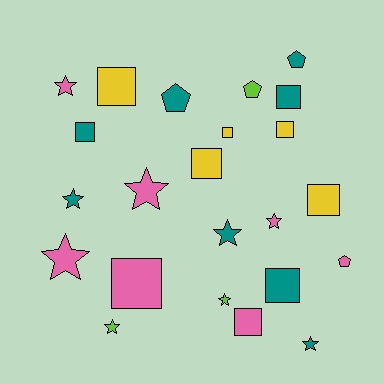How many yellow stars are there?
There are no yellow stars.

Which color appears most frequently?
Teal, with 8 objects.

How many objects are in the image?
There are 23 objects.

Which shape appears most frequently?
Square, with 10 objects.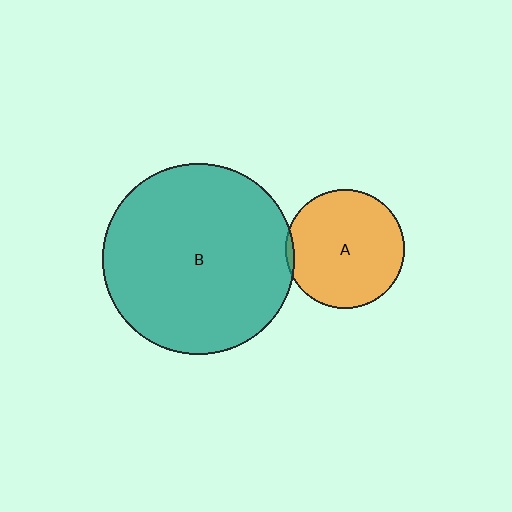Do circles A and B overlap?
Yes.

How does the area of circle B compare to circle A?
Approximately 2.6 times.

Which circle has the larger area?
Circle B (teal).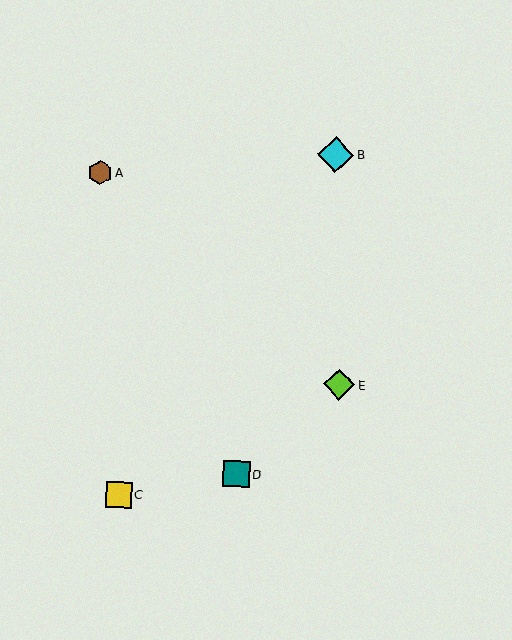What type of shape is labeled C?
Shape C is a yellow square.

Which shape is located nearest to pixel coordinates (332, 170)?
The cyan diamond (labeled B) at (336, 155) is nearest to that location.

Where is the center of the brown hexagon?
The center of the brown hexagon is at (100, 173).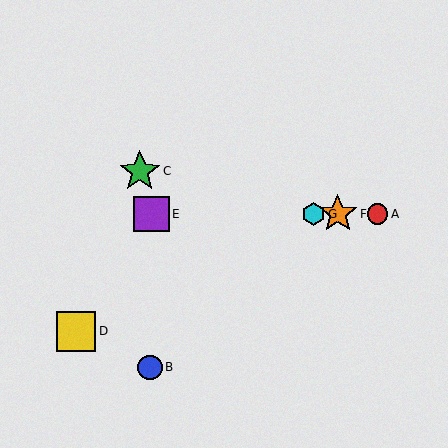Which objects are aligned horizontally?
Objects A, E, F, G are aligned horizontally.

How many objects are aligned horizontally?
4 objects (A, E, F, G) are aligned horizontally.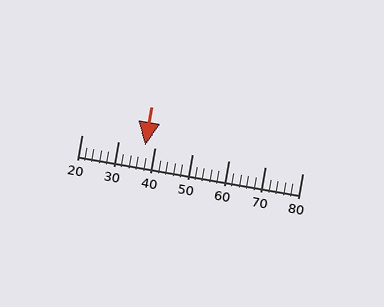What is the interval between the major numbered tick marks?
The major tick marks are spaced 10 units apart.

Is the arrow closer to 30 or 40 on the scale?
The arrow is closer to 40.